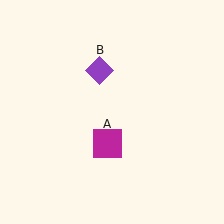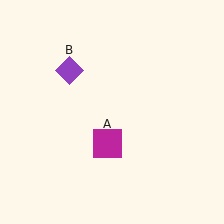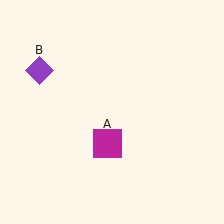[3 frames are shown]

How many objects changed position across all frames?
1 object changed position: purple diamond (object B).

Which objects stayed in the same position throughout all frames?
Magenta square (object A) remained stationary.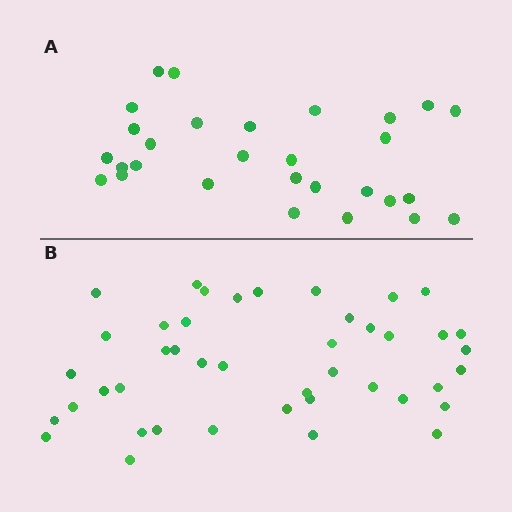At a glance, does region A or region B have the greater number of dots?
Region B (the bottom region) has more dots.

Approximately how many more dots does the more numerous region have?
Region B has approximately 15 more dots than region A.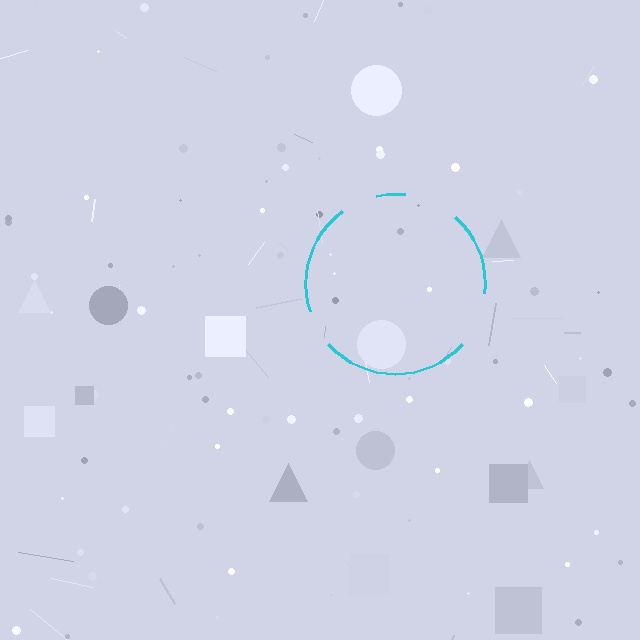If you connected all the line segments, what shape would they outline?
They would outline a circle.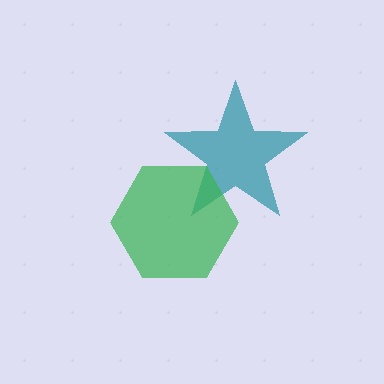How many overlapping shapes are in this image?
There are 2 overlapping shapes in the image.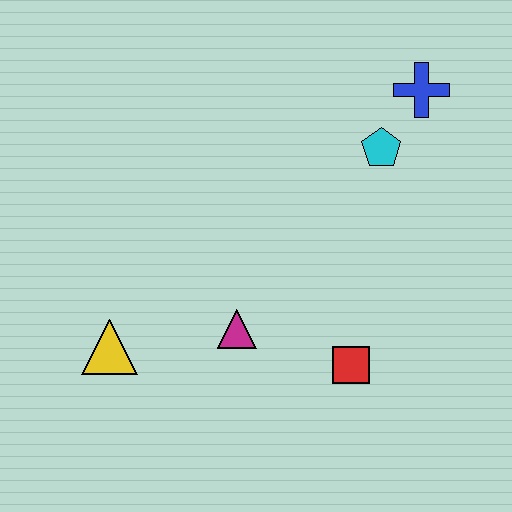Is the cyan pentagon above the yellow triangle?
Yes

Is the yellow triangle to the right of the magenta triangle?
No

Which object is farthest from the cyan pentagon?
The yellow triangle is farthest from the cyan pentagon.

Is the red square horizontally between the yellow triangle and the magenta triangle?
No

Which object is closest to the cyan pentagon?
The blue cross is closest to the cyan pentagon.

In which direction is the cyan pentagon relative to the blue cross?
The cyan pentagon is below the blue cross.